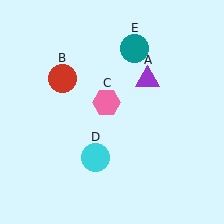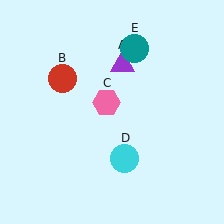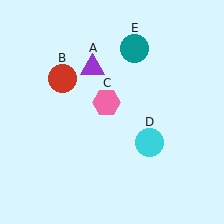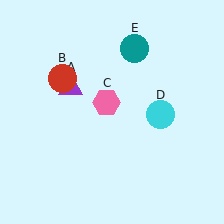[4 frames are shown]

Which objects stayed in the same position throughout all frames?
Red circle (object B) and pink hexagon (object C) and teal circle (object E) remained stationary.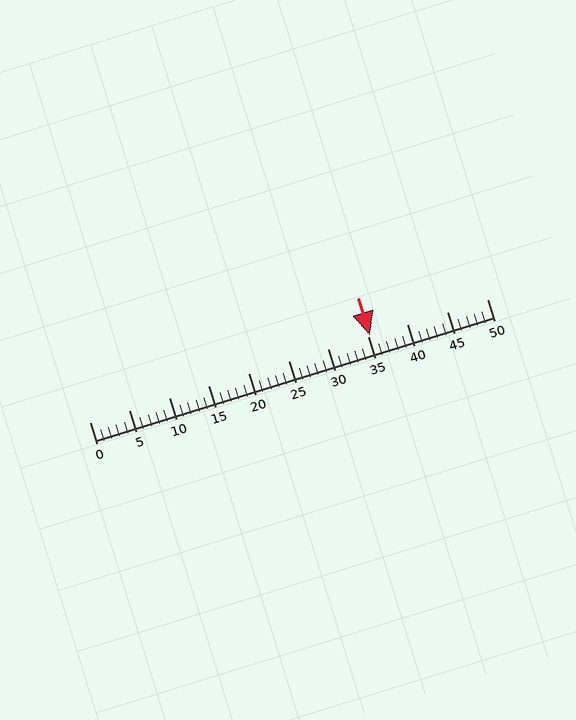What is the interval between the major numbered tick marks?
The major tick marks are spaced 5 units apart.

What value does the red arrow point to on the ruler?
The red arrow points to approximately 35.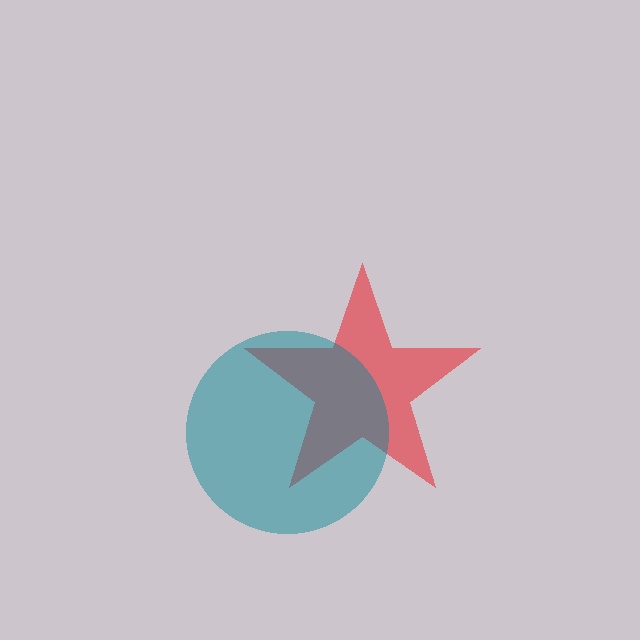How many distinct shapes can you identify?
There are 2 distinct shapes: a red star, a teal circle.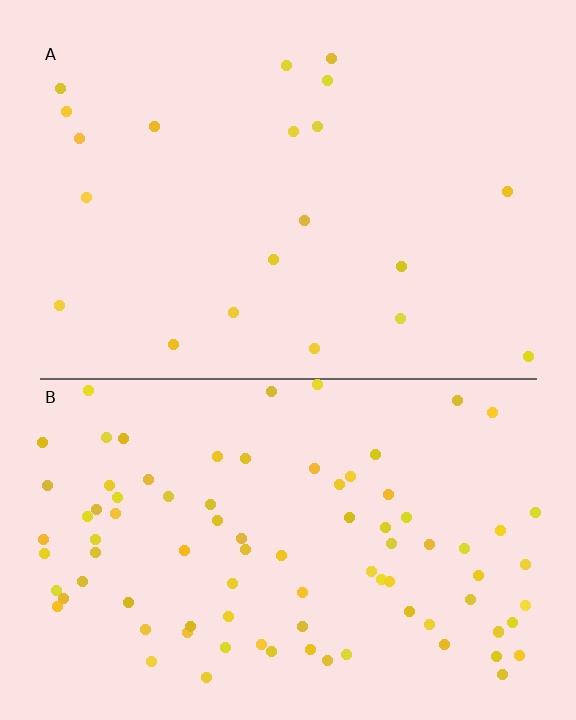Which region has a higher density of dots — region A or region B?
B (the bottom).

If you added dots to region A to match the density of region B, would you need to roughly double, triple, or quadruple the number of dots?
Approximately quadruple.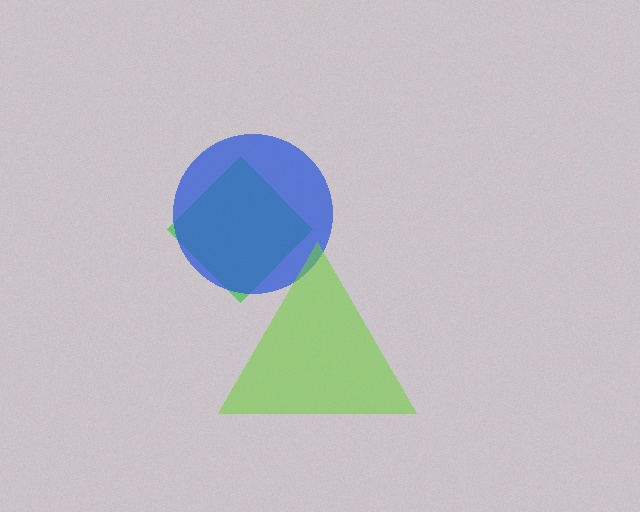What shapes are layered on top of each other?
The layered shapes are: a green diamond, a blue circle, a lime triangle.